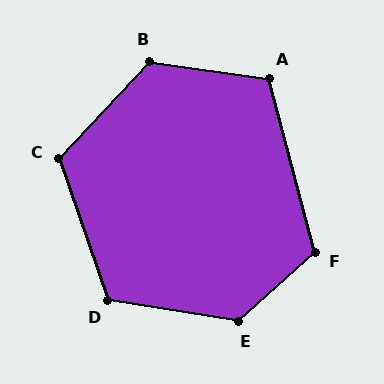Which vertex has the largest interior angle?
E, at approximately 129 degrees.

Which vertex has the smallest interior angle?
A, at approximately 113 degrees.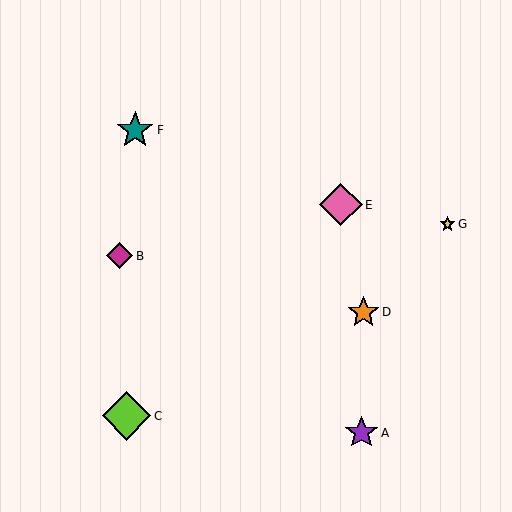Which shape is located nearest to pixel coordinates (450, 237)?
The yellow star (labeled G) at (448, 224) is nearest to that location.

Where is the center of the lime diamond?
The center of the lime diamond is at (127, 416).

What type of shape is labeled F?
Shape F is a teal star.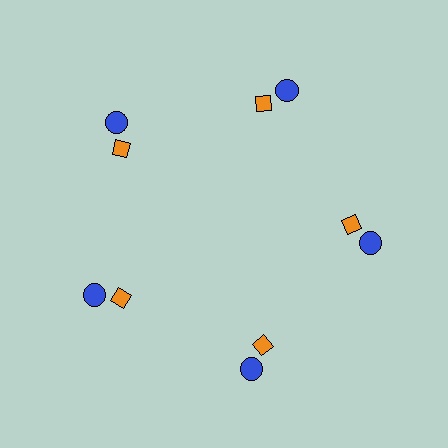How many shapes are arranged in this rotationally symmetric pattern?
There are 10 shapes, arranged in 5 groups of 2.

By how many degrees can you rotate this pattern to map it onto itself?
The pattern maps onto itself every 72 degrees of rotation.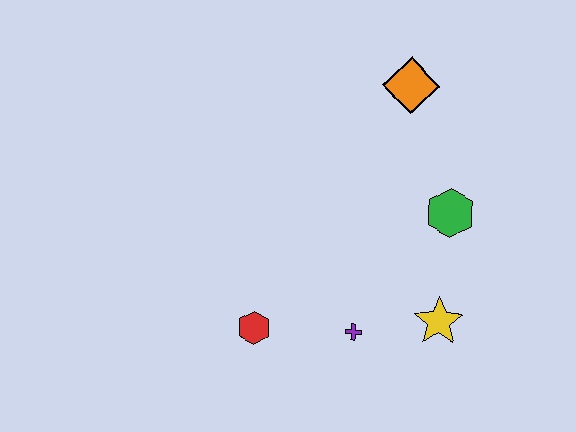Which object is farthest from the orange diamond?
The red hexagon is farthest from the orange diamond.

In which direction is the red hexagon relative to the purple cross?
The red hexagon is to the left of the purple cross.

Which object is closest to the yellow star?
The purple cross is closest to the yellow star.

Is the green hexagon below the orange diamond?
Yes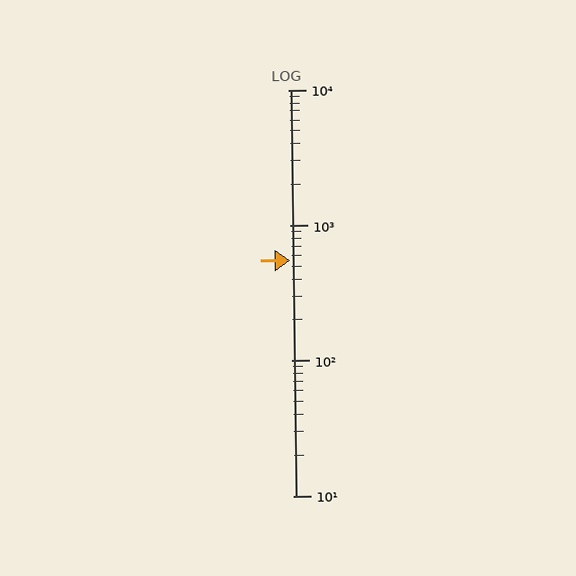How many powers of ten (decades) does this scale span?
The scale spans 3 decades, from 10 to 10000.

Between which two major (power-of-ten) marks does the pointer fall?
The pointer is between 100 and 1000.